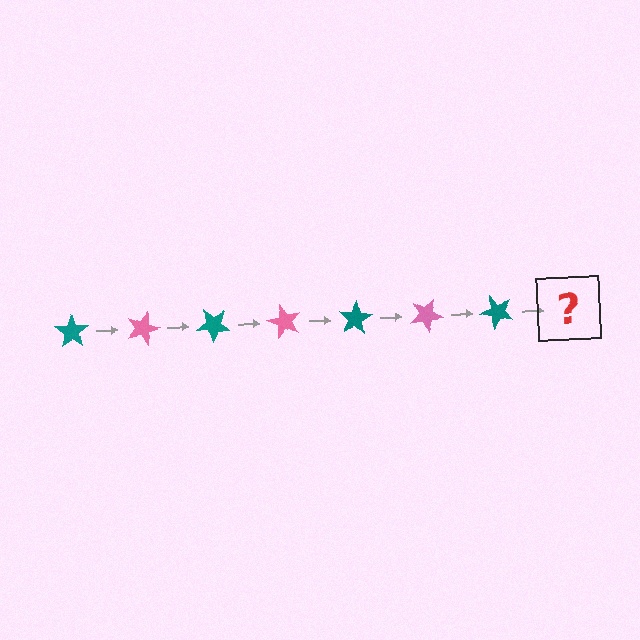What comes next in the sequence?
The next element should be a pink star, rotated 140 degrees from the start.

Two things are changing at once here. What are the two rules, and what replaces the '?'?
The two rules are that it rotates 20 degrees each step and the color cycles through teal and pink. The '?' should be a pink star, rotated 140 degrees from the start.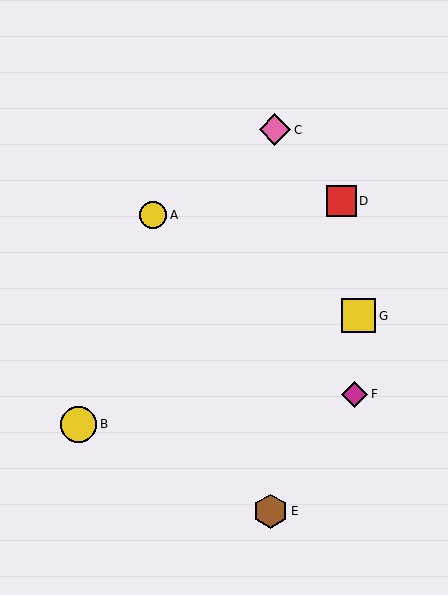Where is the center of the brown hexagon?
The center of the brown hexagon is at (271, 511).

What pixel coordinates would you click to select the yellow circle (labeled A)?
Click at (153, 215) to select the yellow circle A.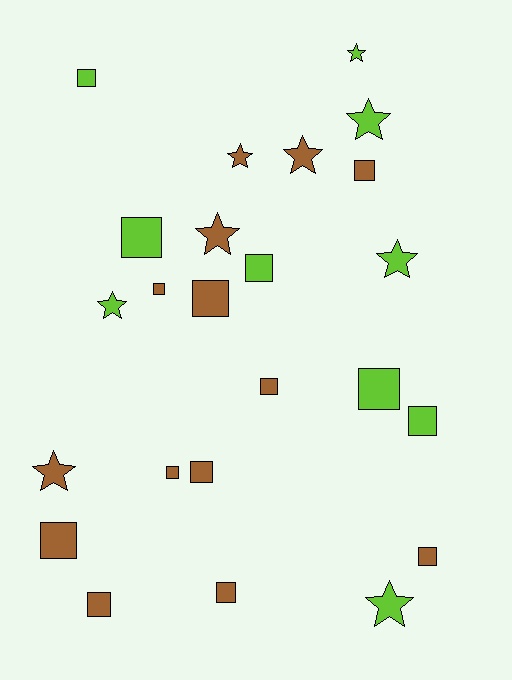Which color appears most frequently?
Brown, with 14 objects.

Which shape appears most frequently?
Square, with 15 objects.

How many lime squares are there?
There are 5 lime squares.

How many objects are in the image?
There are 24 objects.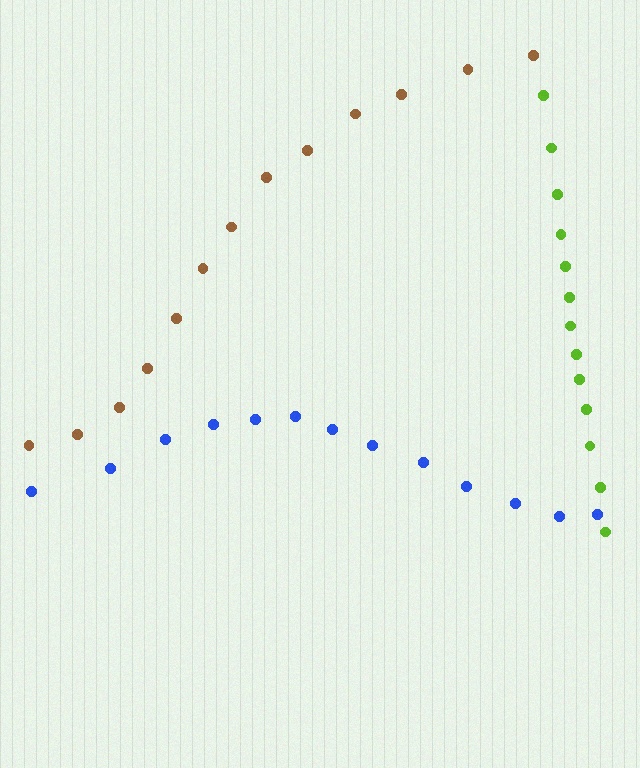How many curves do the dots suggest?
There are 3 distinct paths.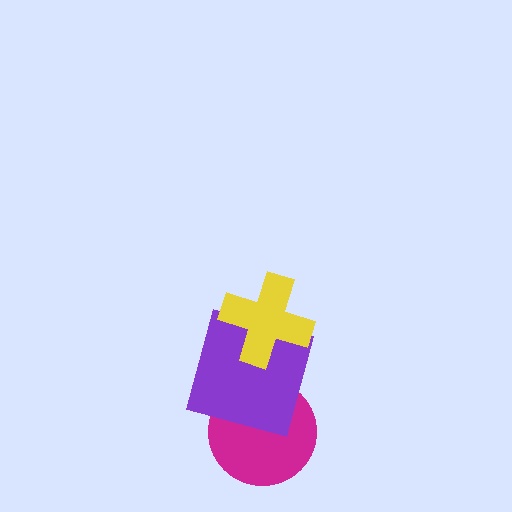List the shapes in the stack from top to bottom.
From top to bottom: the yellow cross, the purple square, the magenta circle.